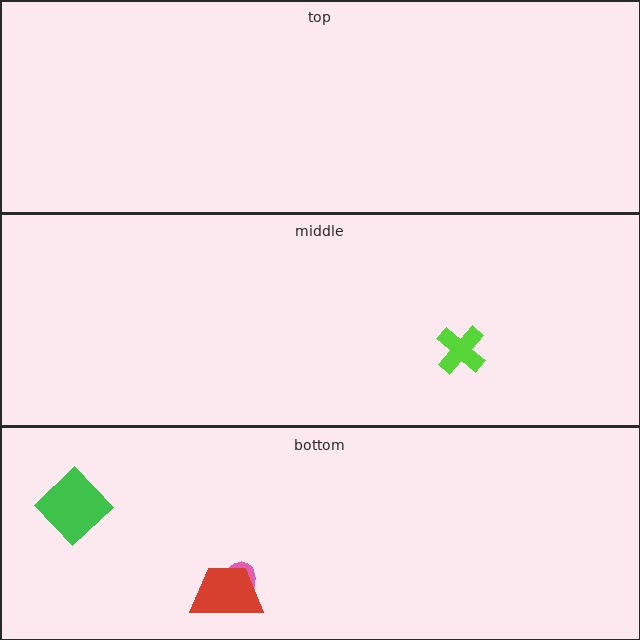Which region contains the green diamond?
The bottom region.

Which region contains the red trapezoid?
The bottom region.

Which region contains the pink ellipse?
The bottom region.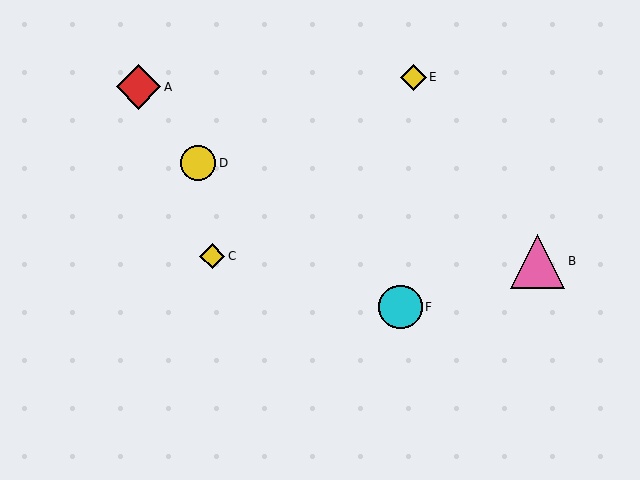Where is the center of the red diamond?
The center of the red diamond is at (138, 87).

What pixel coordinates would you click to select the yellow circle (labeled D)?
Click at (198, 163) to select the yellow circle D.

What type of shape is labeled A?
Shape A is a red diamond.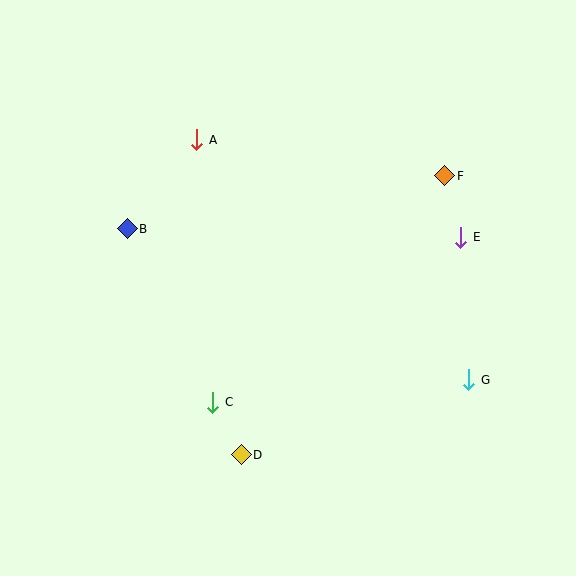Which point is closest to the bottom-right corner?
Point G is closest to the bottom-right corner.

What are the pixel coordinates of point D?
Point D is at (241, 455).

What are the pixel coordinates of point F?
Point F is at (445, 176).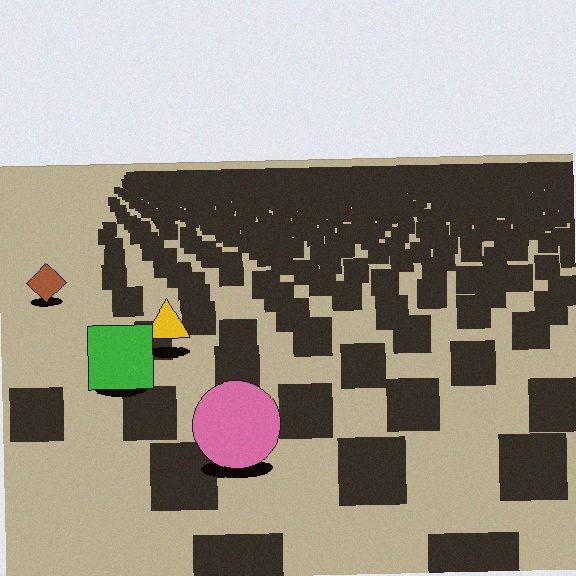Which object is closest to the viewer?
The pink circle is closest. The texture marks near it are larger and more spread out.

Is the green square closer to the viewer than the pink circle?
No. The pink circle is closer — you can tell from the texture gradient: the ground texture is coarser near it.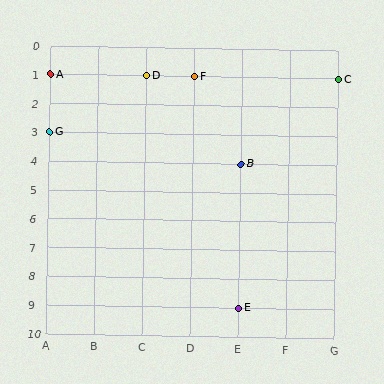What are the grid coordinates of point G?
Point G is at grid coordinates (A, 3).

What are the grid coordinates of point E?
Point E is at grid coordinates (E, 9).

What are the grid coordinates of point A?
Point A is at grid coordinates (A, 1).